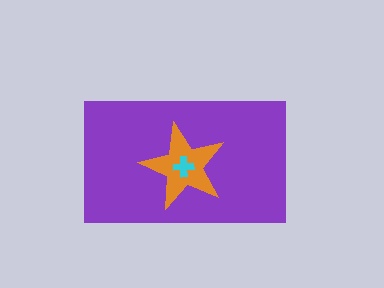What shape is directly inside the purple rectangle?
The orange star.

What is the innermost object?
The cyan cross.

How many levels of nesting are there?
3.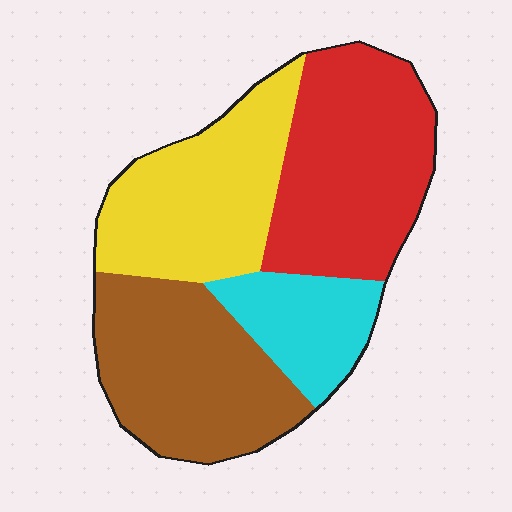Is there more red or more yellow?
Red.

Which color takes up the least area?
Cyan, at roughly 15%.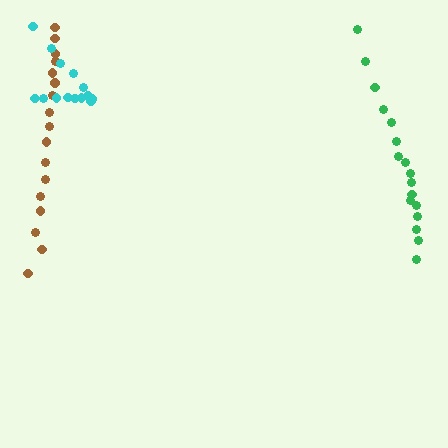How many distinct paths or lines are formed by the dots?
There are 3 distinct paths.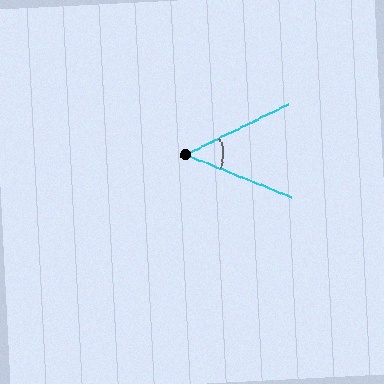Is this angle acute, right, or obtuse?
It is acute.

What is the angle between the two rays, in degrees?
Approximately 48 degrees.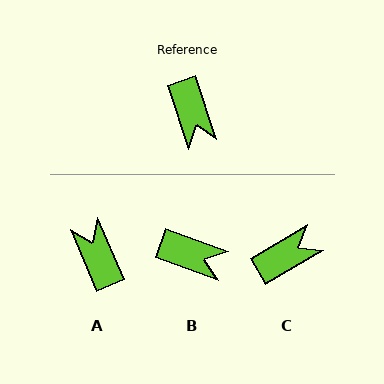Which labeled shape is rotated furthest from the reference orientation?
A, about 175 degrees away.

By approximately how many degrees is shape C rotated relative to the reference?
Approximately 102 degrees counter-clockwise.